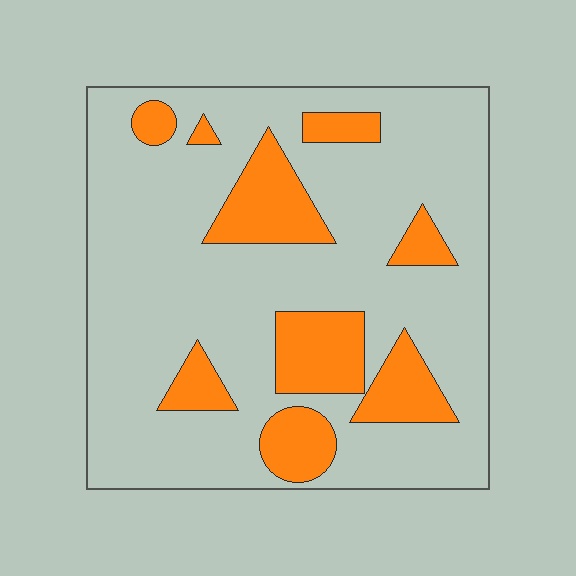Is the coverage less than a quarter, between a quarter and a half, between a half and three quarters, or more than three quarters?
Less than a quarter.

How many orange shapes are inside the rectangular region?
9.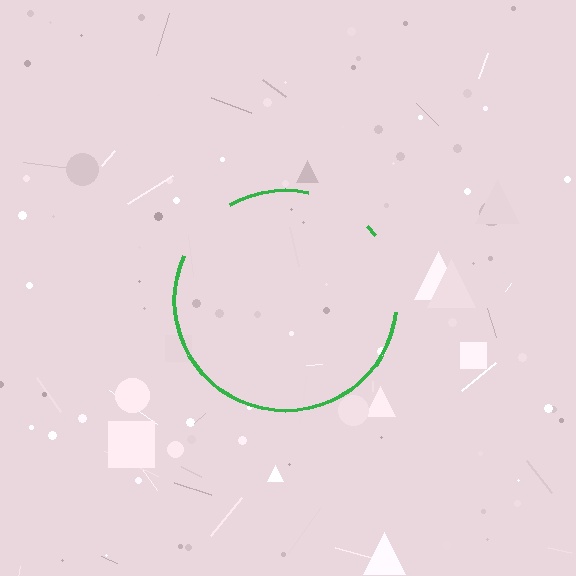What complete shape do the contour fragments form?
The contour fragments form a circle.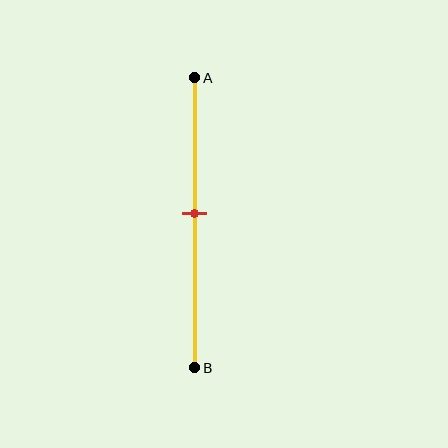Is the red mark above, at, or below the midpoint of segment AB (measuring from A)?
The red mark is above the midpoint of segment AB.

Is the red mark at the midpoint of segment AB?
No, the mark is at about 45% from A, not at the 50% midpoint.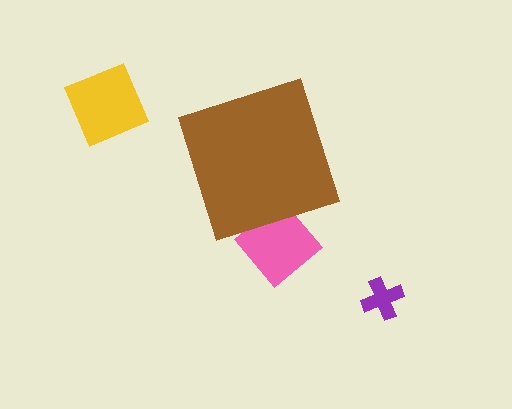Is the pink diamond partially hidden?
Yes, the pink diamond is partially hidden behind the brown diamond.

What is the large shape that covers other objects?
A brown diamond.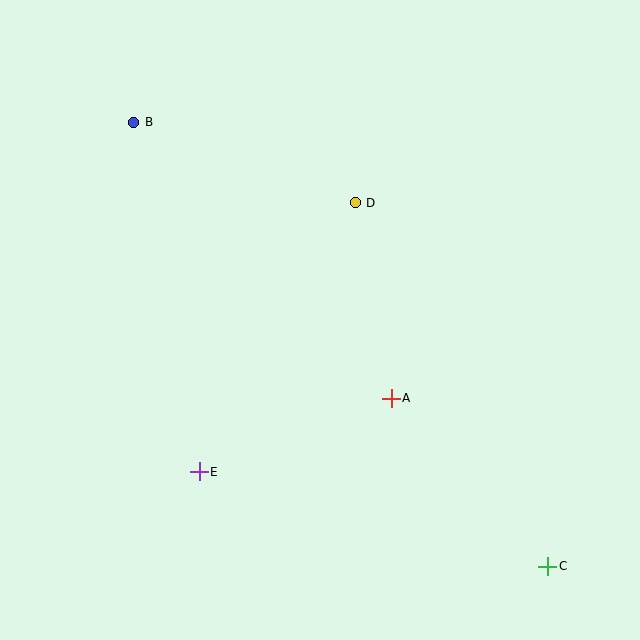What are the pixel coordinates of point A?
Point A is at (391, 398).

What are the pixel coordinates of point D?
Point D is at (355, 203).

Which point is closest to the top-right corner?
Point D is closest to the top-right corner.